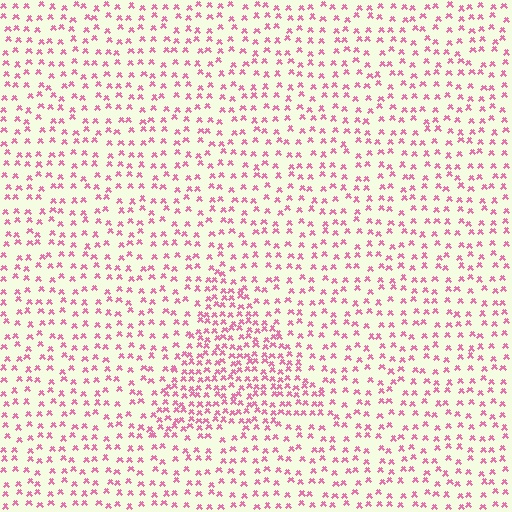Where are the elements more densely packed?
The elements are more densely packed inside the triangle boundary.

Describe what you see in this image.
The image contains small pink elements arranged at two different densities. A triangle-shaped region is visible where the elements are more densely packed than the surrounding area.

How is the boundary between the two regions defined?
The boundary is defined by a change in element density (approximately 1.9x ratio). All elements are the same color, size, and shape.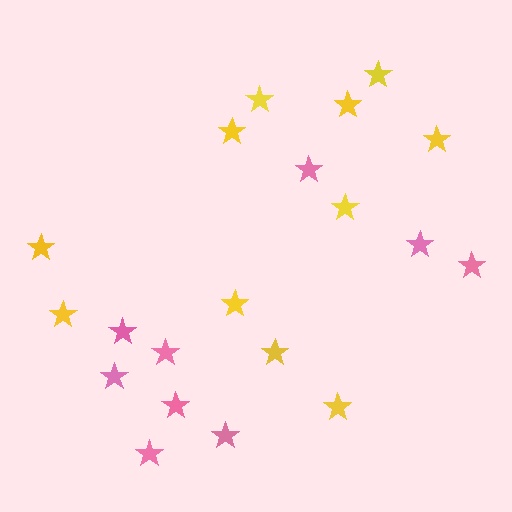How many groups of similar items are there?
There are 2 groups: one group of yellow stars (11) and one group of pink stars (9).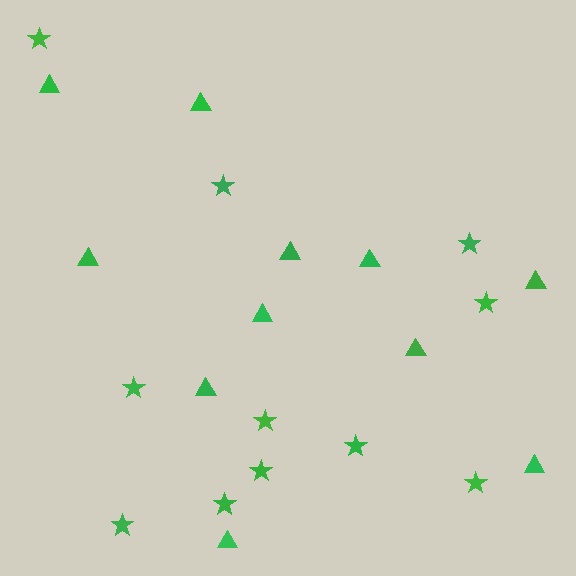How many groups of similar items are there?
There are 2 groups: one group of stars (11) and one group of triangles (11).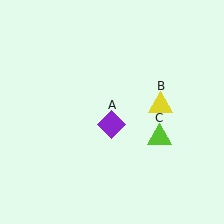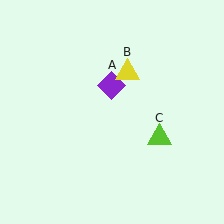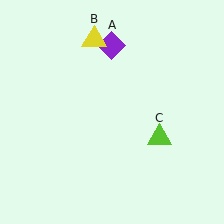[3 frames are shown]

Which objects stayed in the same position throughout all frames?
Lime triangle (object C) remained stationary.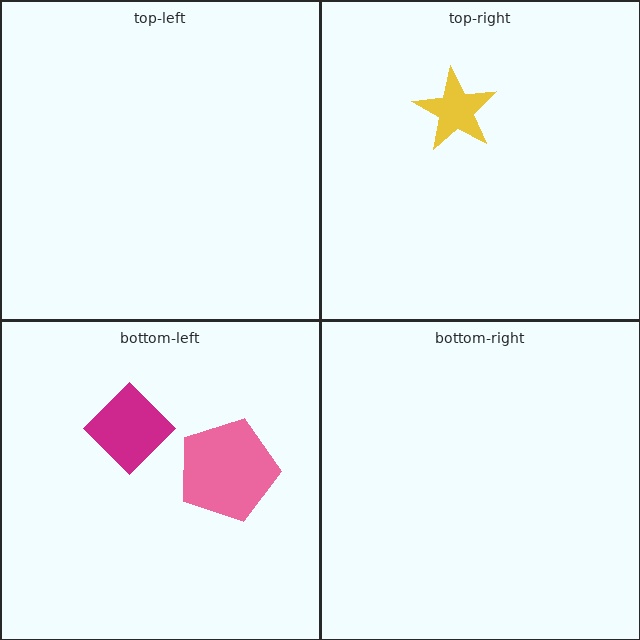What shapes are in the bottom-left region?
The pink pentagon, the magenta diamond.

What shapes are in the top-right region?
The yellow star.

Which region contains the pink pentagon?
The bottom-left region.